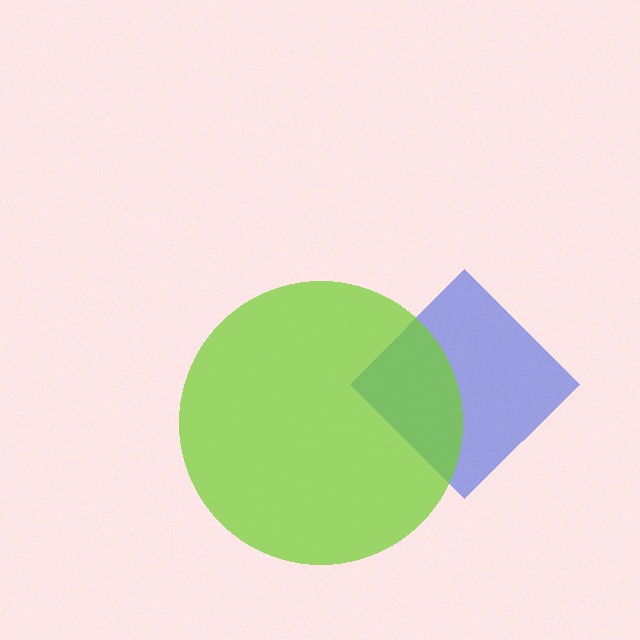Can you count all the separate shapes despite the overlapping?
Yes, there are 2 separate shapes.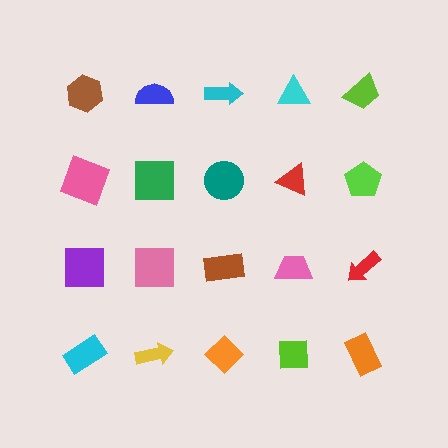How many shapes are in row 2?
5 shapes.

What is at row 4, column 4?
A lime square.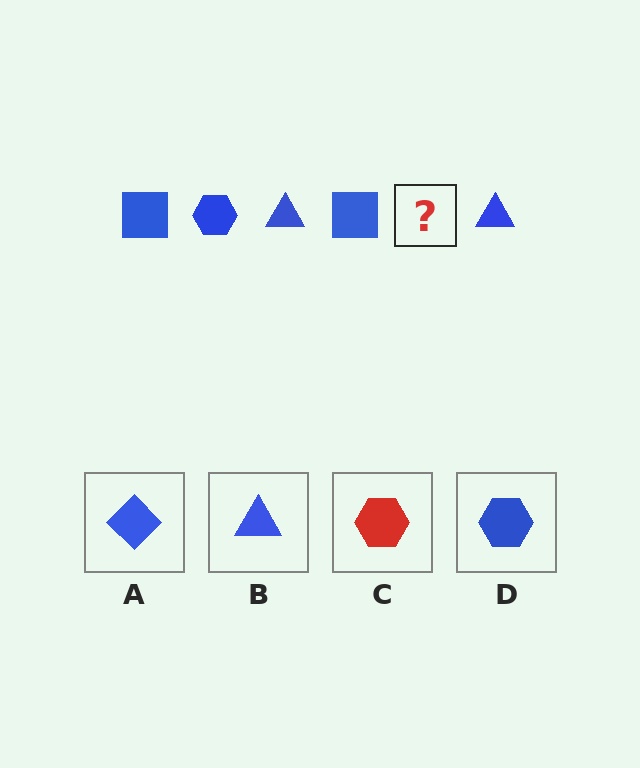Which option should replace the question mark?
Option D.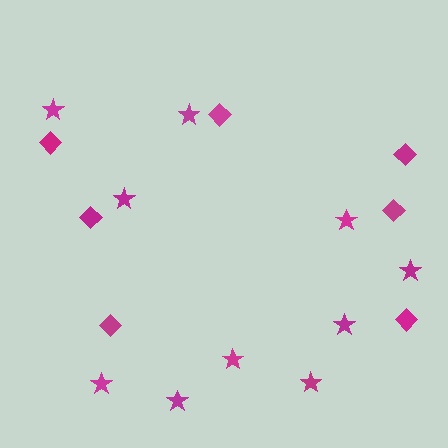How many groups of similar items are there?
There are 2 groups: one group of stars (10) and one group of diamonds (7).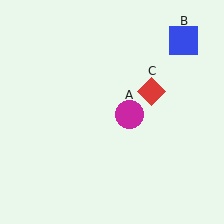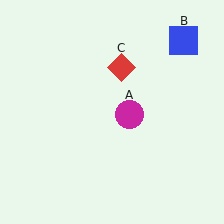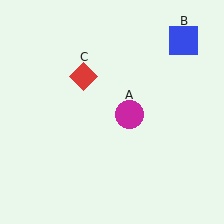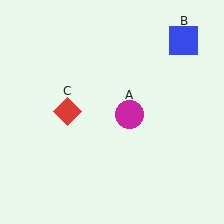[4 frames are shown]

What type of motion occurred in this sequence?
The red diamond (object C) rotated counterclockwise around the center of the scene.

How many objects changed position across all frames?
1 object changed position: red diamond (object C).